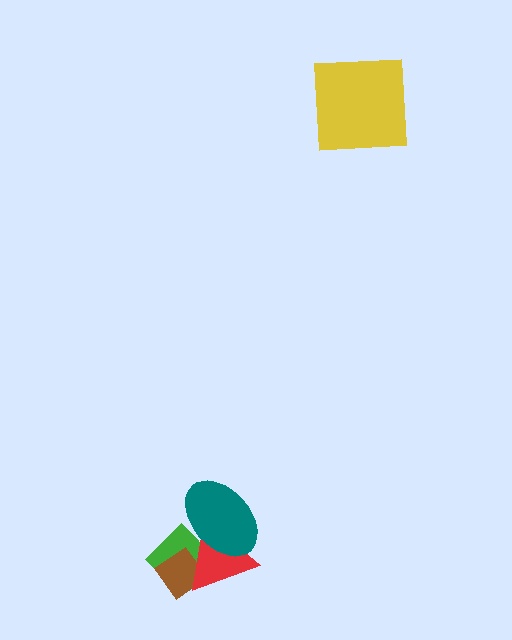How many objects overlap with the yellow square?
0 objects overlap with the yellow square.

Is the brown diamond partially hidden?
Yes, it is partially covered by another shape.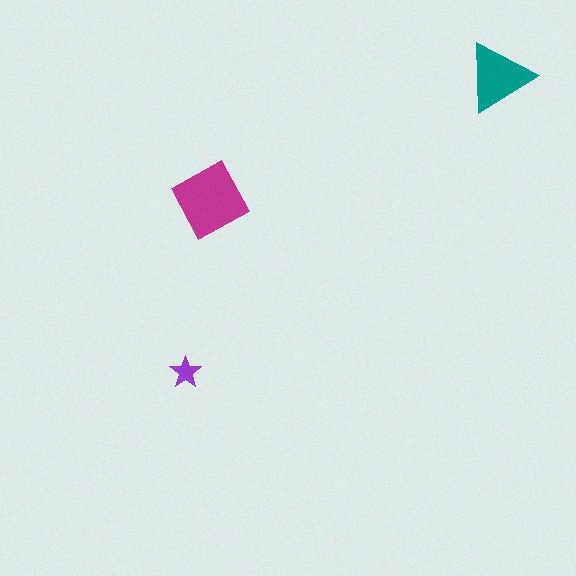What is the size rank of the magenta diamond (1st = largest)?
1st.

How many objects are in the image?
There are 3 objects in the image.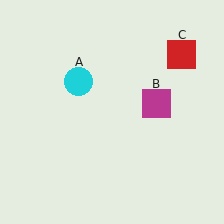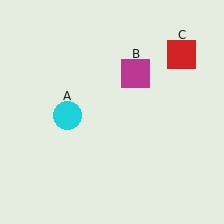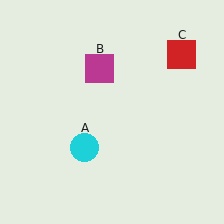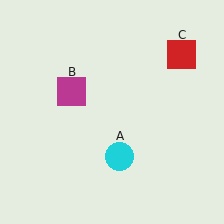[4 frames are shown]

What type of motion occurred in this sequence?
The cyan circle (object A), magenta square (object B) rotated counterclockwise around the center of the scene.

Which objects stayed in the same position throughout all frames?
Red square (object C) remained stationary.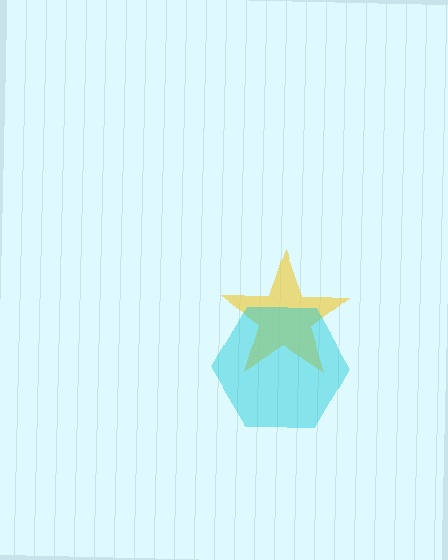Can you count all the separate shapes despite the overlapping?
Yes, there are 2 separate shapes.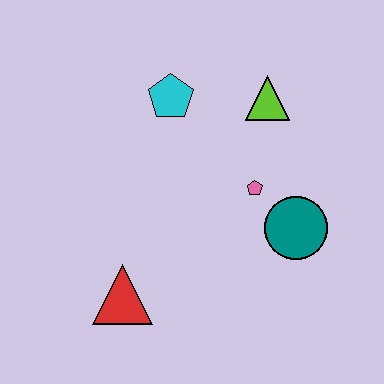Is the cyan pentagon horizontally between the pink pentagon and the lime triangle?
No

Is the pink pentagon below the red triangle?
No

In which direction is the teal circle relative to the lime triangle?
The teal circle is below the lime triangle.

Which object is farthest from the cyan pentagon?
The red triangle is farthest from the cyan pentagon.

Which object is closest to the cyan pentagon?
The lime triangle is closest to the cyan pentagon.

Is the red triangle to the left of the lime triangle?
Yes